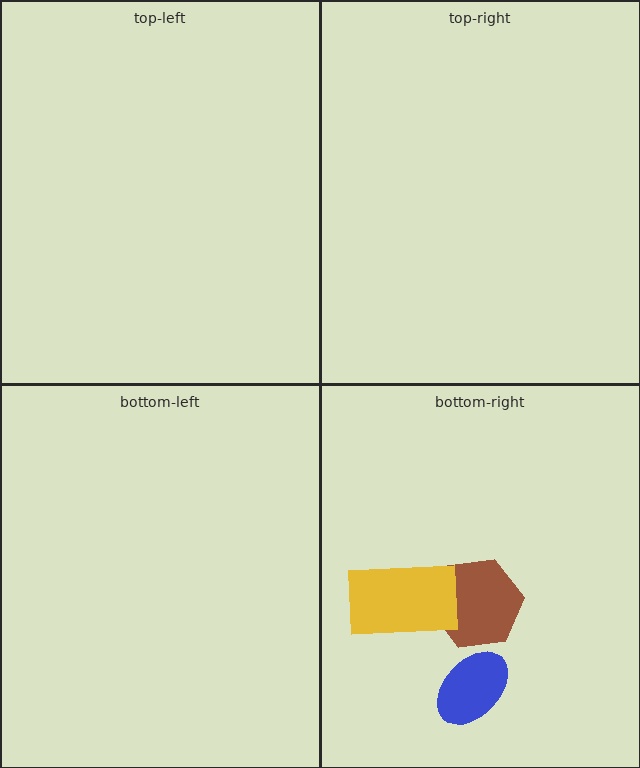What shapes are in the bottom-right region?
The brown hexagon, the blue ellipse, the yellow rectangle.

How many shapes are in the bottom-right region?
3.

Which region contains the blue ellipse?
The bottom-right region.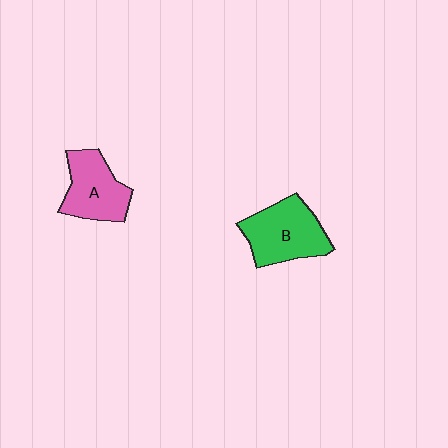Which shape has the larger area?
Shape B (green).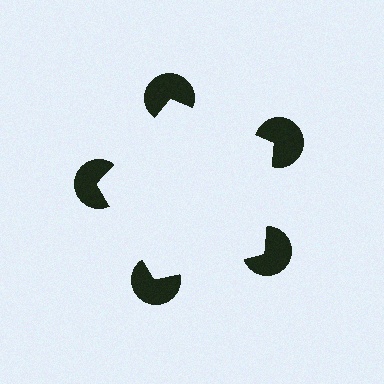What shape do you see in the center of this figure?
An illusory pentagon — its edges are inferred from the aligned wedge cuts in the pac-man discs, not physically drawn.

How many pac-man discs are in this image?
There are 5 — one at each vertex of the illusory pentagon.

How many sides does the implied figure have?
5 sides.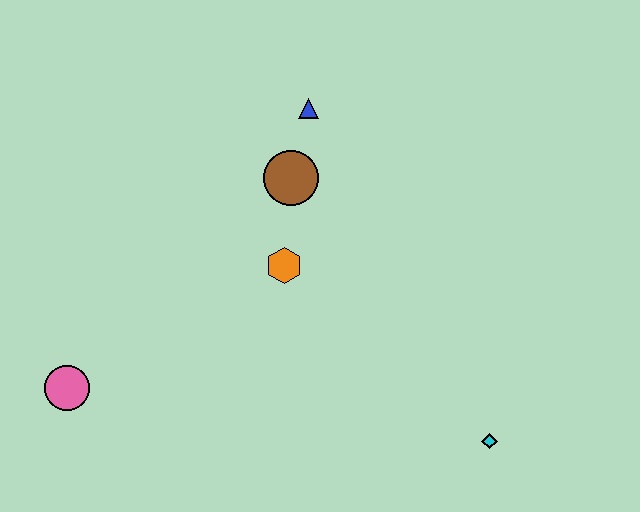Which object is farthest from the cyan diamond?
The pink circle is farthest from the cyan diamond.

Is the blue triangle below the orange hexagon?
No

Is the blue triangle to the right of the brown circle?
Yes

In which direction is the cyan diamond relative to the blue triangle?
The cyan diamond is below the blue triangle.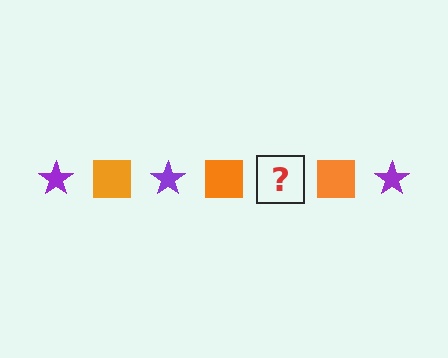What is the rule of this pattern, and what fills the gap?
The rule is that the pattern alternates between purple star and orange square. The gap should be filled with a purple star.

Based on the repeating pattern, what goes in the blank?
The blank should be a purple star.